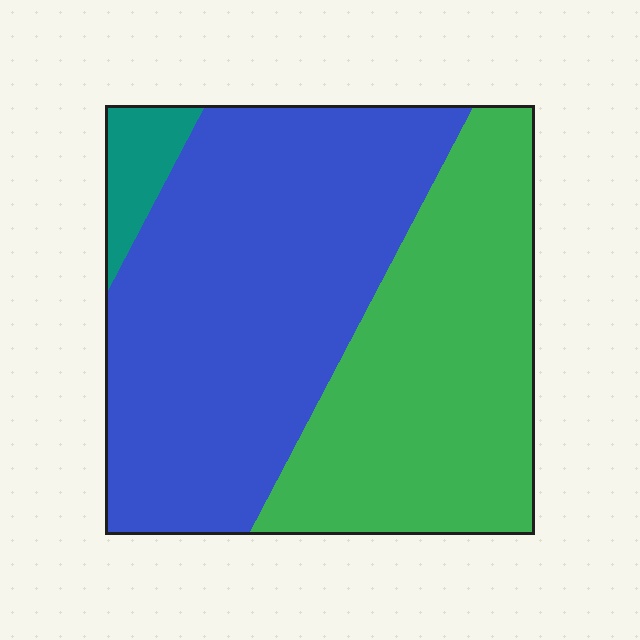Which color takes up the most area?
Blue, at roughly 55%.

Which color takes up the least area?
Teal, at roughly 5%.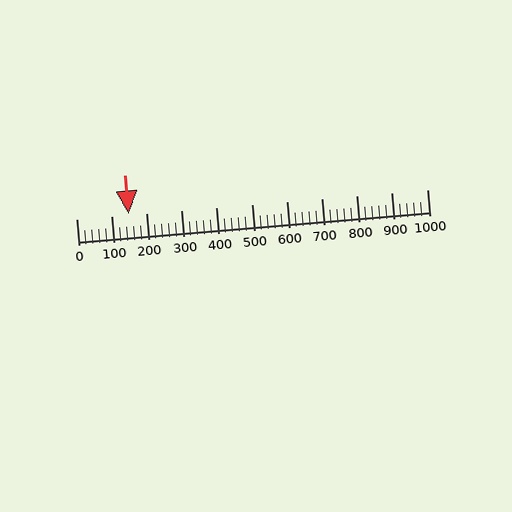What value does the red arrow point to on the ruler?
The red arrow points to approximately 150.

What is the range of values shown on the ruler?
The ruler shows values from 0 to 1000.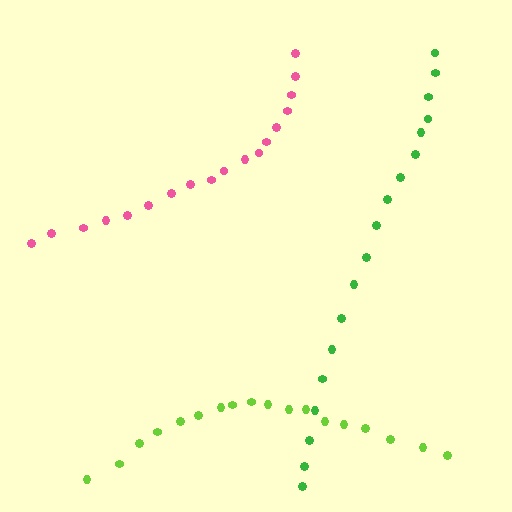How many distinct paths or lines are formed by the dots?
There are 3 distinct paths.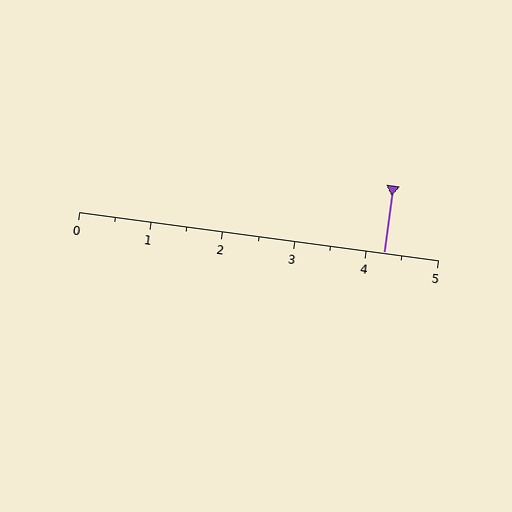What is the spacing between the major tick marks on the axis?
The major ticks are spaced 1 apart.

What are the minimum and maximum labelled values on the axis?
The axis runs from 0 to 5.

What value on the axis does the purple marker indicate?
The marker indicates approximately 4.2.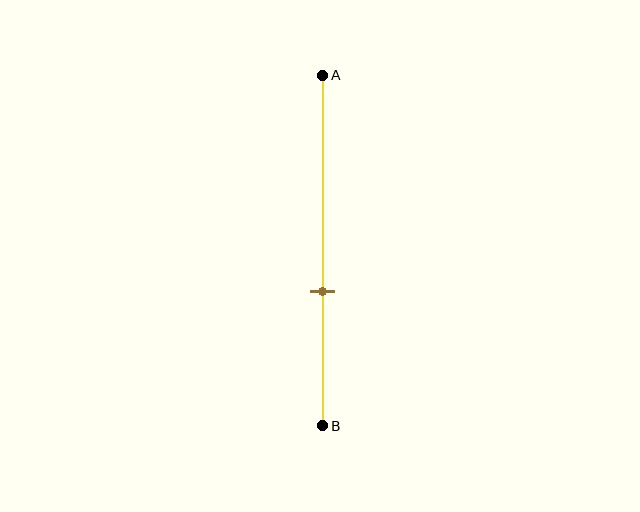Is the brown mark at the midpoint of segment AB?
No, the mark is at about 60% from A, not at the 50% midpoint.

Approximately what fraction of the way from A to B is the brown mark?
The brown mark is approximately 60% of the way from A to B.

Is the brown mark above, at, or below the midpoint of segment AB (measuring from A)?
The brown mark is below the midpoint of segment AB.